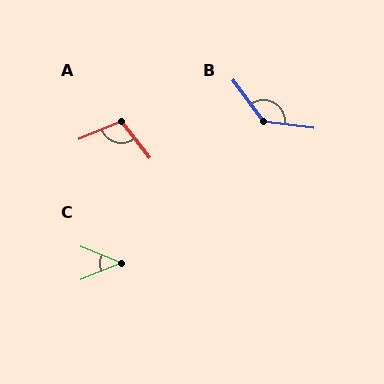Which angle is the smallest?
C, at approximately 44 degrees.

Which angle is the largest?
B, at approximately 133 degrees.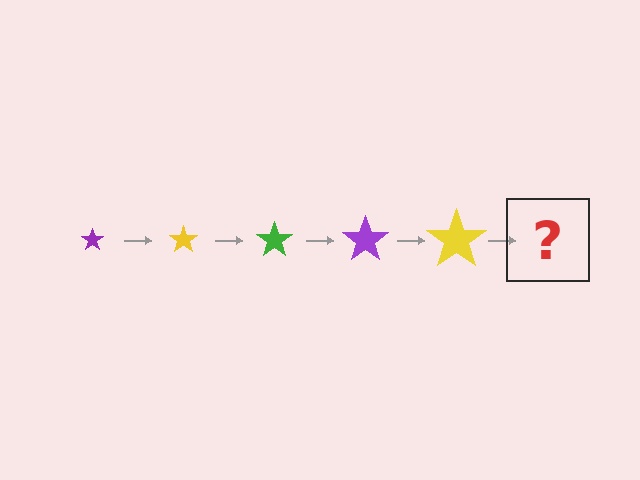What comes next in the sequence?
The next element should be a green star, larger than the previous one.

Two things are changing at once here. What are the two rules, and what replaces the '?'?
The two rules are that the star grows larger each step and the color cycles through purple, yellow, and green. The '?' should be a green star, larger than the previous one.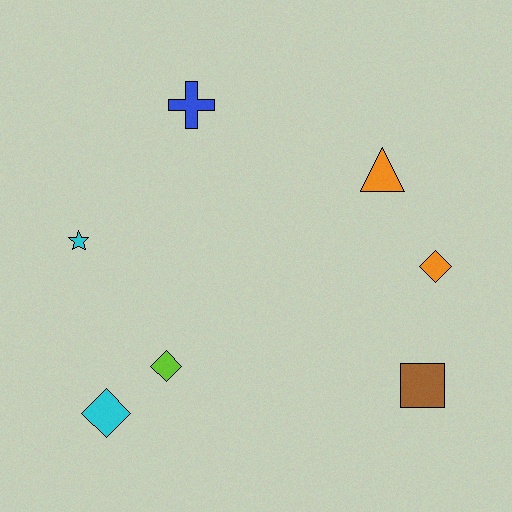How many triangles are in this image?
There is 1 triangle.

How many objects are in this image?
There are 7 objects.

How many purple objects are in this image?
There are no purple objects.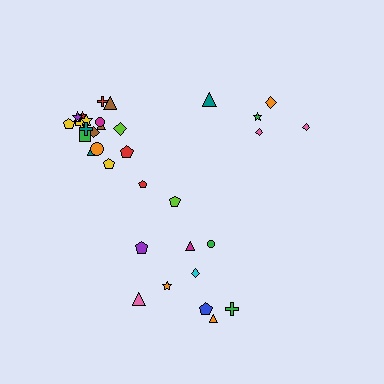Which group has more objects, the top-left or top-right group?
The top-left group.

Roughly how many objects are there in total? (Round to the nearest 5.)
Roughly 35 objects in total.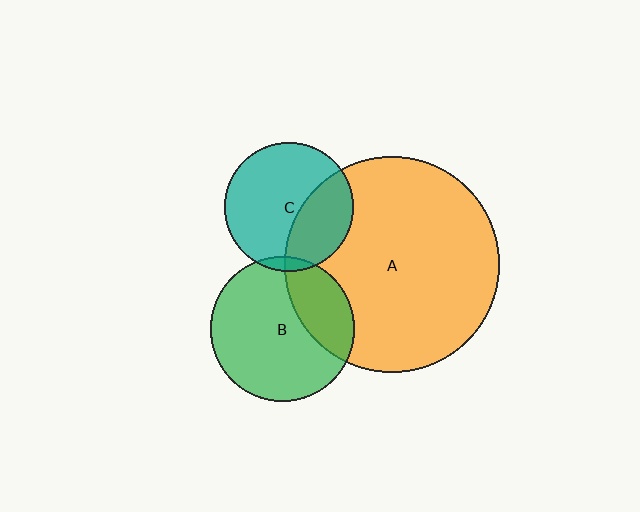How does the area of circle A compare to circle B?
Approximately 2.2 times.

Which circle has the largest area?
Circle A (orange).